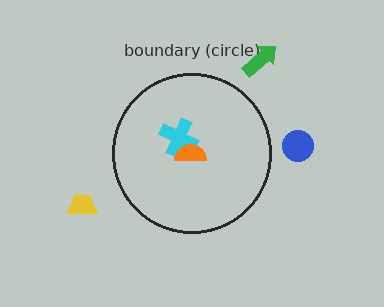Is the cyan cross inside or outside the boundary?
Inside.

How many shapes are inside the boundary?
2 inside, 3 outside.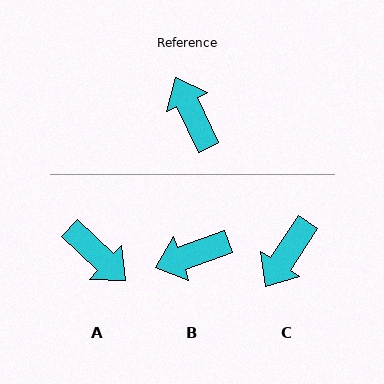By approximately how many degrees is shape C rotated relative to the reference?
Approximately 121 degrees counter-clockwise.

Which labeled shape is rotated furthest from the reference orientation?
A, about 159 degrees away.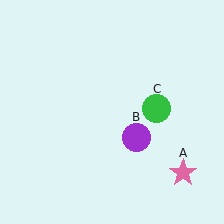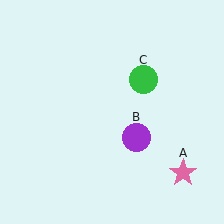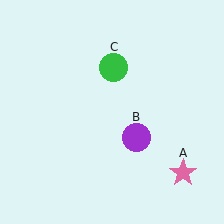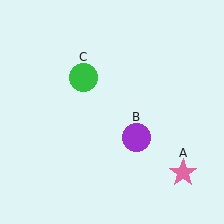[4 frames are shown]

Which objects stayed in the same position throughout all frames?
Pink star (object A) and purple circle (object B) remained stationary.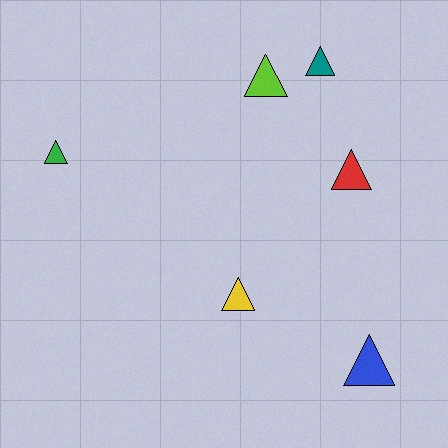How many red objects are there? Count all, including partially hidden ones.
There is 1 red object.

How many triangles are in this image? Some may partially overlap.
There are 6 triangles.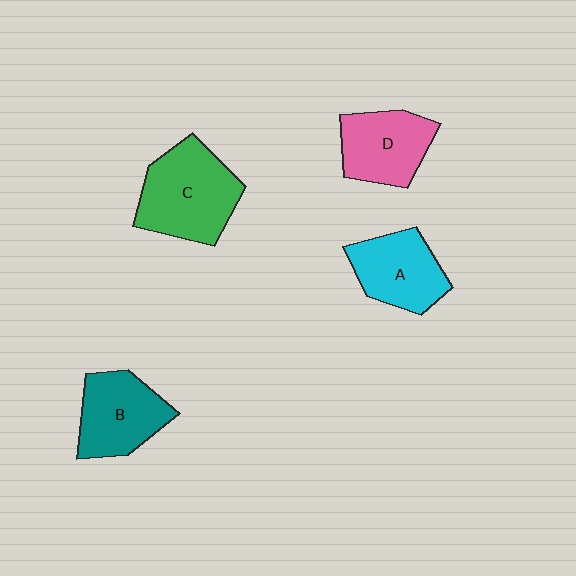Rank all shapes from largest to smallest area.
From largest to smallest: C (green), B (teal), D (pink), A (cyan).